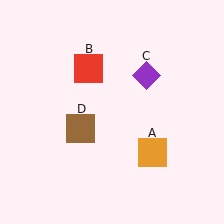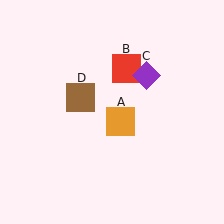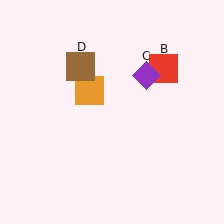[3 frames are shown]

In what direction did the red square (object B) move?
The red square (object B) moved right.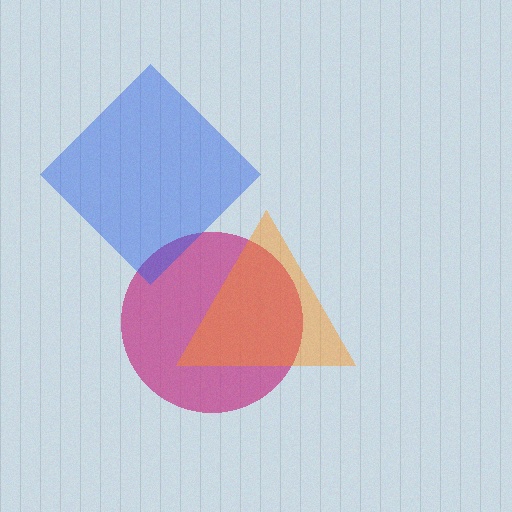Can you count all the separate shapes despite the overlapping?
Yes, there are 3 separate shapes.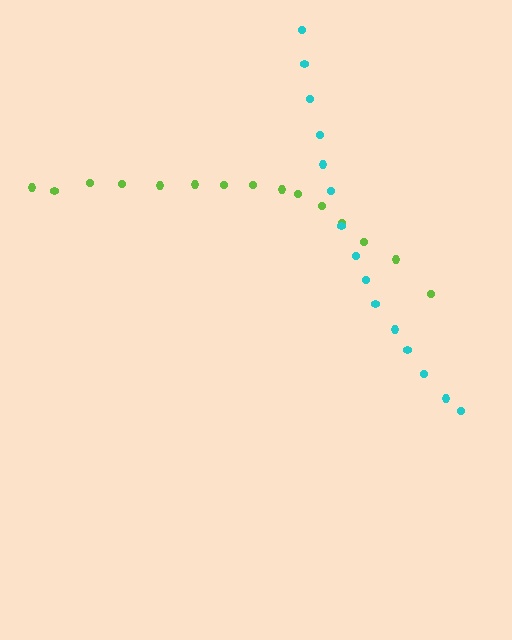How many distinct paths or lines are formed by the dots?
There are 2 distinct paths.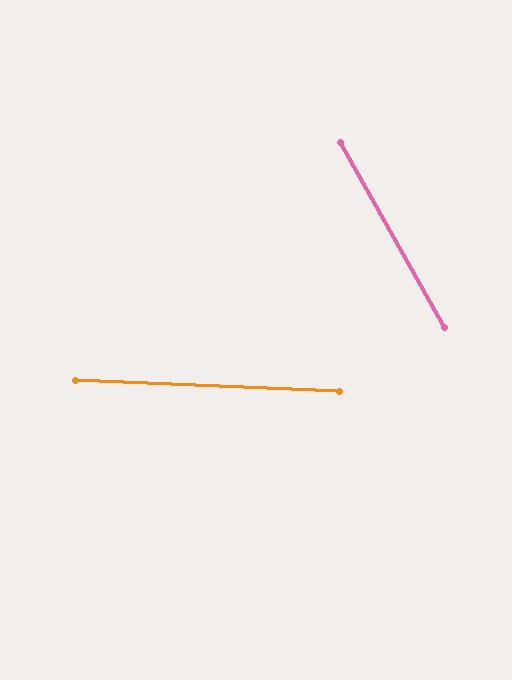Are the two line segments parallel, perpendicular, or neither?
Neither parallel nor perpendicular — they differ by about 58°.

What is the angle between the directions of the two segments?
Approximately 58 degrees.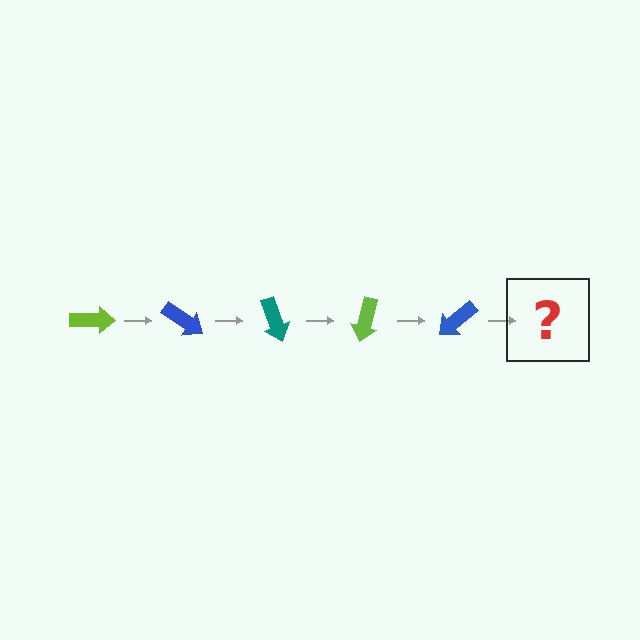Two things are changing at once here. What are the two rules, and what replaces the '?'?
The two rules are that it rotates 35 degrees each step and the color cycles through lime, blue, and teal. The '?' should be a teal arrow, rotated 175 degrees from the start.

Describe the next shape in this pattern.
It should be a teal arrow, rotated 175 degrees from the start.